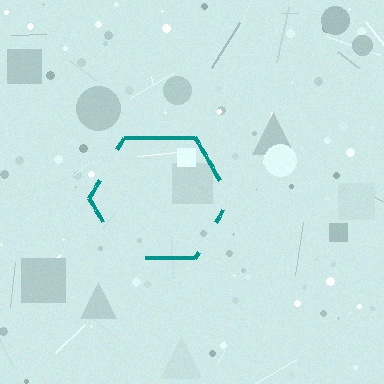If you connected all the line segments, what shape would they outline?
They would outline a hexagon.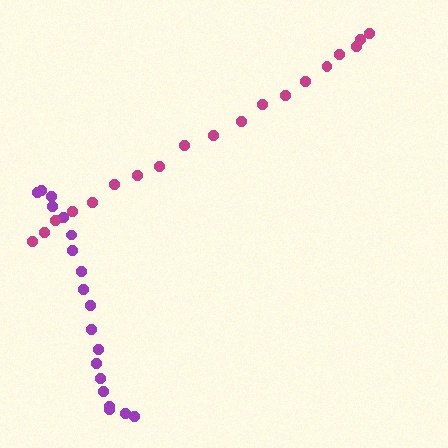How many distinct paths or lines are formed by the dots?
There are 2 distinct paths.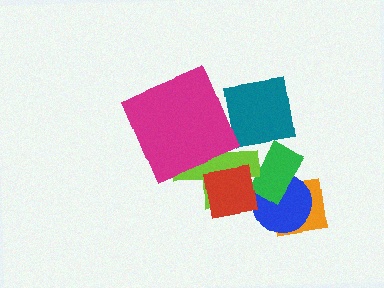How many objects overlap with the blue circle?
3 objects overlap with the blue circle.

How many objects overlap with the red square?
3 objects overlap with the red square.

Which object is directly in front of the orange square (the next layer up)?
The blue circle is directly in front of the orange square.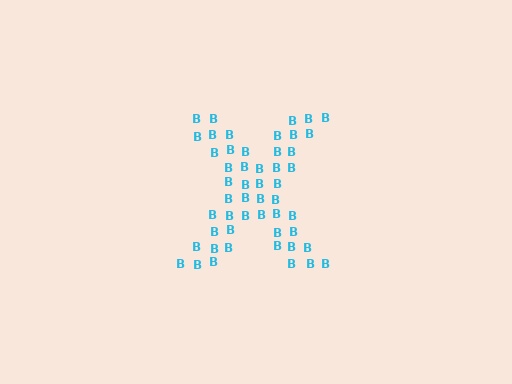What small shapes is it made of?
It is made of small letter B's.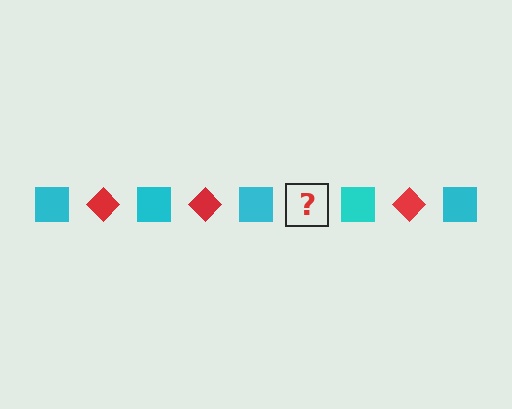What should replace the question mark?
The question mark should be replaced with a red diamond.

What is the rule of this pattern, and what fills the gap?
The rule is that the pattern alternates between cyan square and red diamond. The gap should be filled with a red diamond.